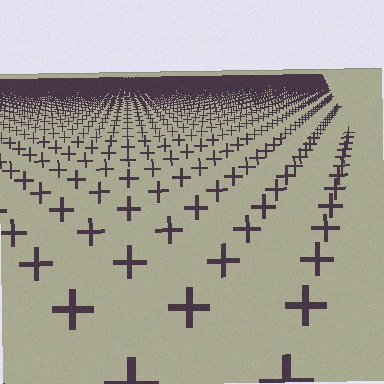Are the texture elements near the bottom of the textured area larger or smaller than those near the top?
Larger. Near the bottom, elements are closer to the viewer and appear at a bigger on-screen size.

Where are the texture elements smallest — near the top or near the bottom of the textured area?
Near the top.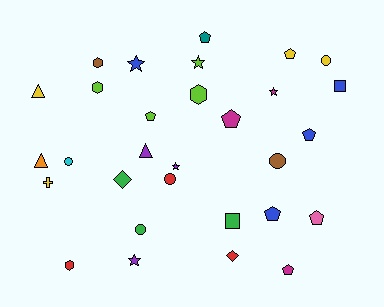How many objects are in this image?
There are 30 objects.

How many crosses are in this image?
There is 1 cross.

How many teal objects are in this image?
There is 1 teal object.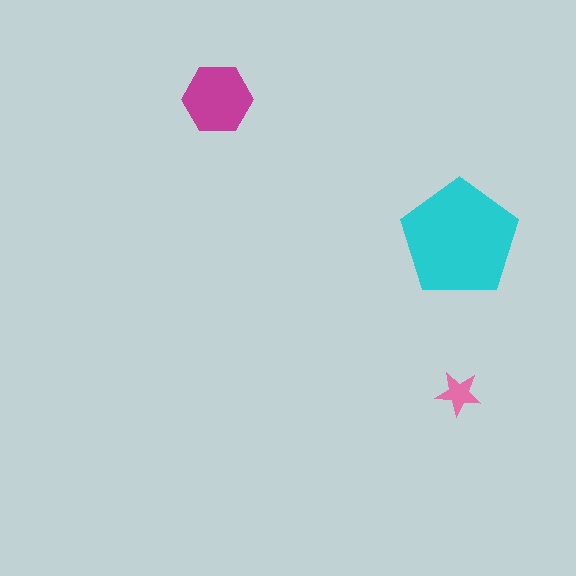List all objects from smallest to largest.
The pink star, the magenta hexagon, the cyan pentagon.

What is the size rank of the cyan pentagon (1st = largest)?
1st.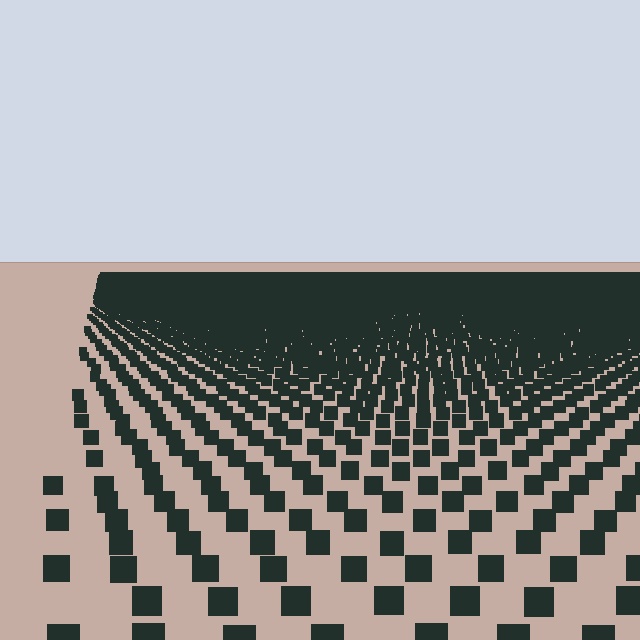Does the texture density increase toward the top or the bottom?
Density increases toward the top.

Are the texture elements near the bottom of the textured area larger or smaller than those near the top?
Larger. Near the bottom, elements are closer to the viewer and appear at a bigger on-screen size.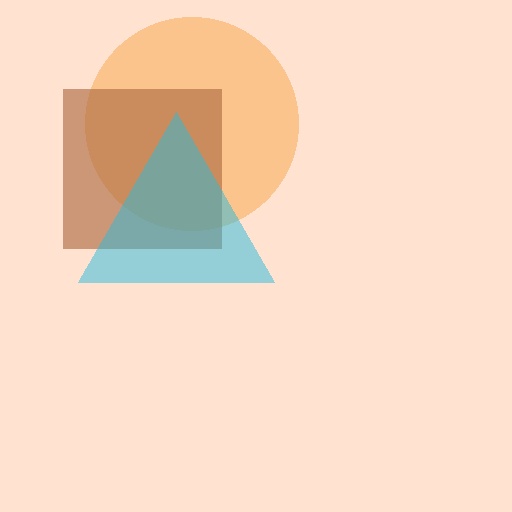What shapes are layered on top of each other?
The layered shapes are: an orange circle, a brown square, a cyan triangle.